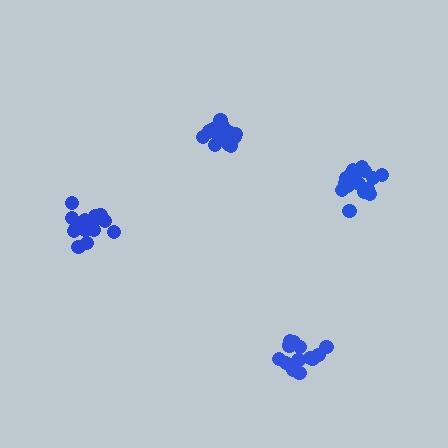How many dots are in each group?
Group 1: 18 dots, Group 2: 18 dots, Group 3: 13 dots, Group 4: 18 dots (67 total).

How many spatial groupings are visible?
There are 4 spatial groupings.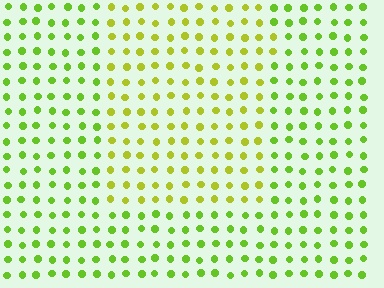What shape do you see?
I see a rectangle.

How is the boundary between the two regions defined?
The boundary is defined purely by a slight shift in hue (about 27 degrees). Spacing, size, and orientation are identical on both sides.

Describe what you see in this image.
The image is filled with small lime elements in a uniform arrangement. A rectangle-shaped region is visible where the elements are tinted to a slightly different hue, forming a subtle color boundary.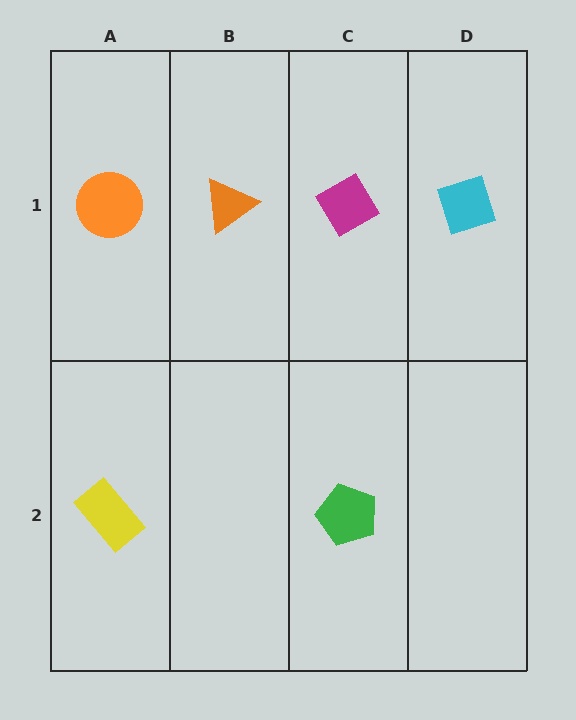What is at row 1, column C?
A magenta diamond.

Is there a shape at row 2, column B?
No, that cell is empty.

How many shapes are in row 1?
4 shapes.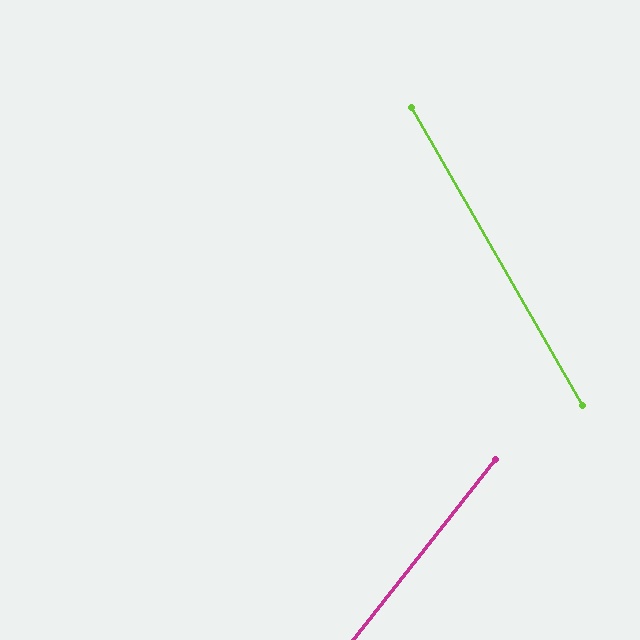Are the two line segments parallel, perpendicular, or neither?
Neither parallel nor perpendicular — they differ by about 68°.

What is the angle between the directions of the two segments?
Approximately 68 degrees.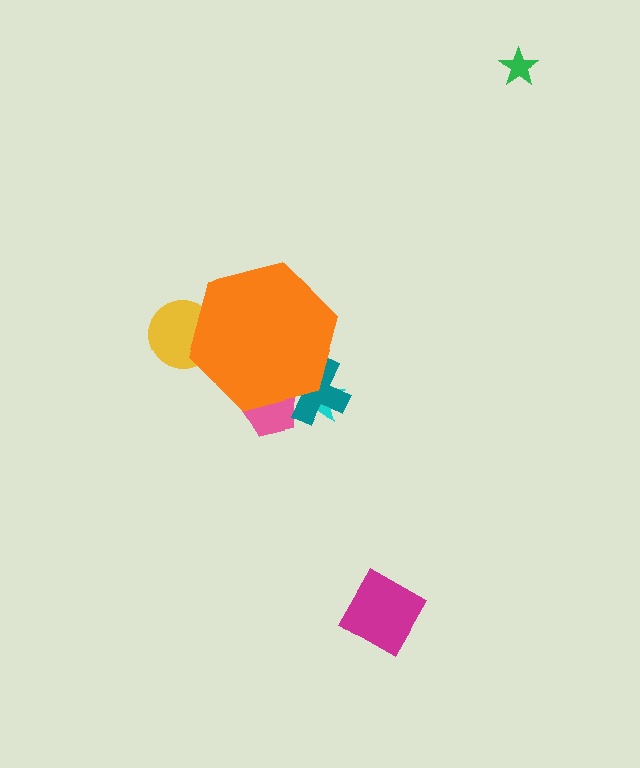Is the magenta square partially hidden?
No, the magenta square is fully visible.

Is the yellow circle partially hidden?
Yes, the yellow circle is partially hidden behind the orange hexagon.